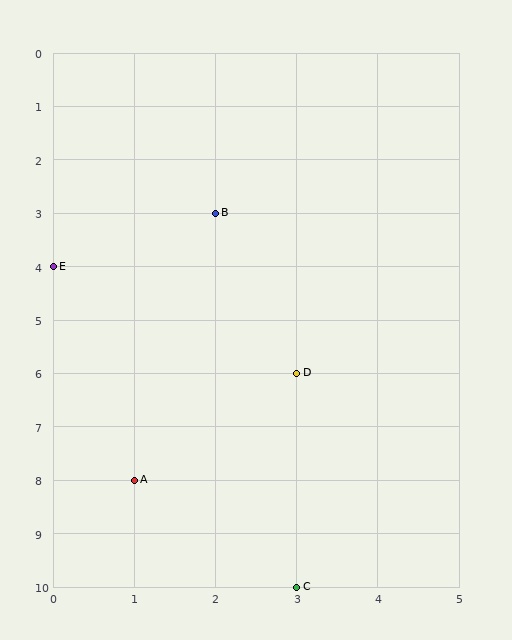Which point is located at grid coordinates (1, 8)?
Point A is at (1, 8).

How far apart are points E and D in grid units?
Points E and D are 3 columns and 2 rows apart (about 3.6 grid units diagonally).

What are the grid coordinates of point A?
Point A is at grid coordinates (1, 8).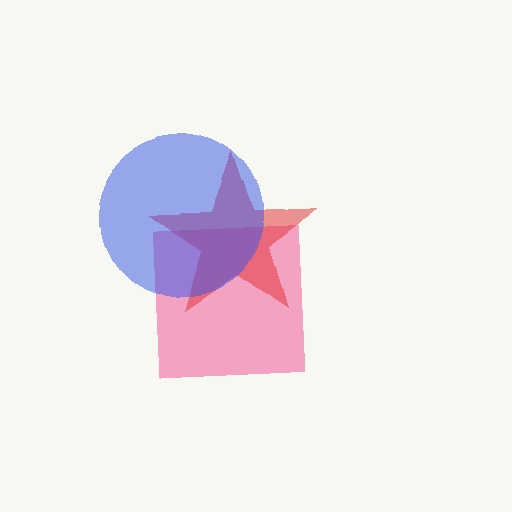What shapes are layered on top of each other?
The layered shapes are: a pink square, a red star, a blue circle.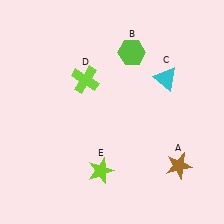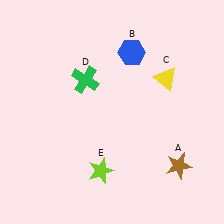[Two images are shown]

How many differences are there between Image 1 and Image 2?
There are 3 differences between the two images.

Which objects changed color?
B changed from lime to blue. C changed from cyan to yellow. D changed from lime to green.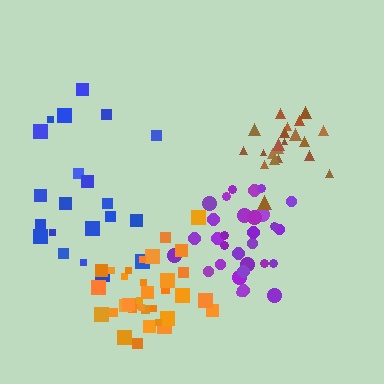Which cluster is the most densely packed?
Brown.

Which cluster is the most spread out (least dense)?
Blue.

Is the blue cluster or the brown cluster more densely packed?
Brown.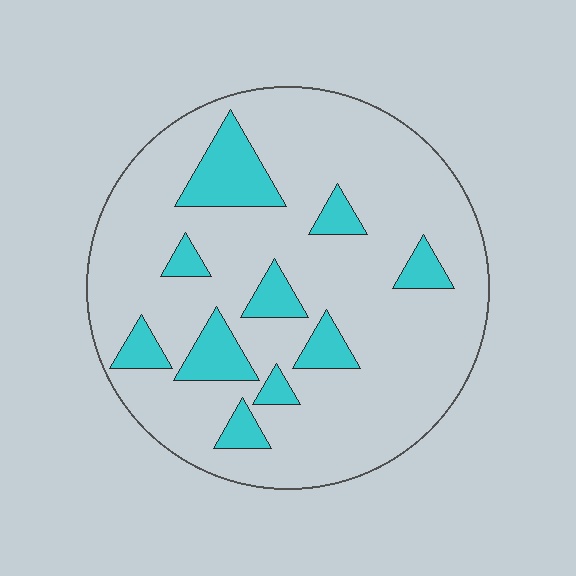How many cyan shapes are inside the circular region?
10.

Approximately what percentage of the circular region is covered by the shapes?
Approximately 15%.